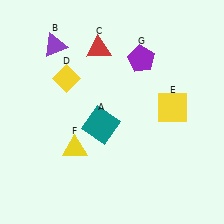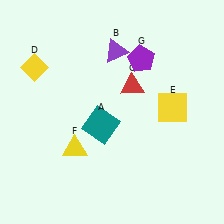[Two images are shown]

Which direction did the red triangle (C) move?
The red triangle (C) moved down.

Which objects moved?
The objects that moved are: the purple triangle (B), the red triangle (C), the yellow diamond (D).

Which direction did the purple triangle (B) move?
The purple triangle (B) moved right.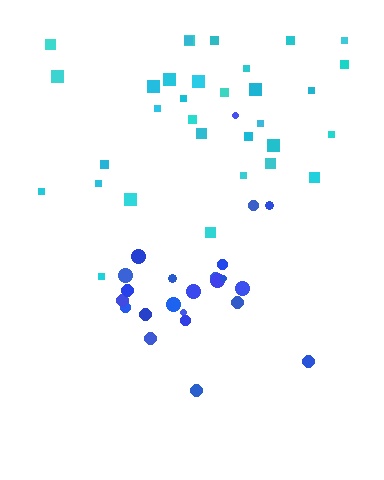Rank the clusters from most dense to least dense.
cyan, blue.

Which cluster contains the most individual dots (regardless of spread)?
Cyan (32).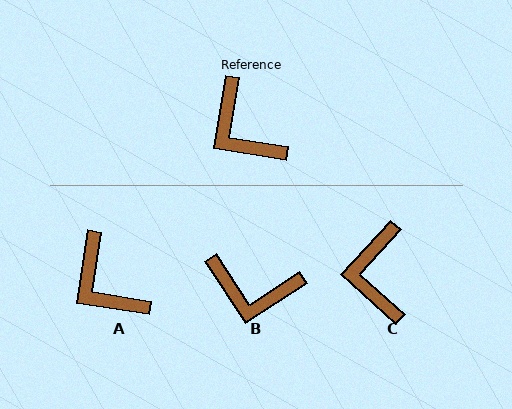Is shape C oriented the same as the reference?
No, it is off by about 33 degrees.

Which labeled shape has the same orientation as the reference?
A.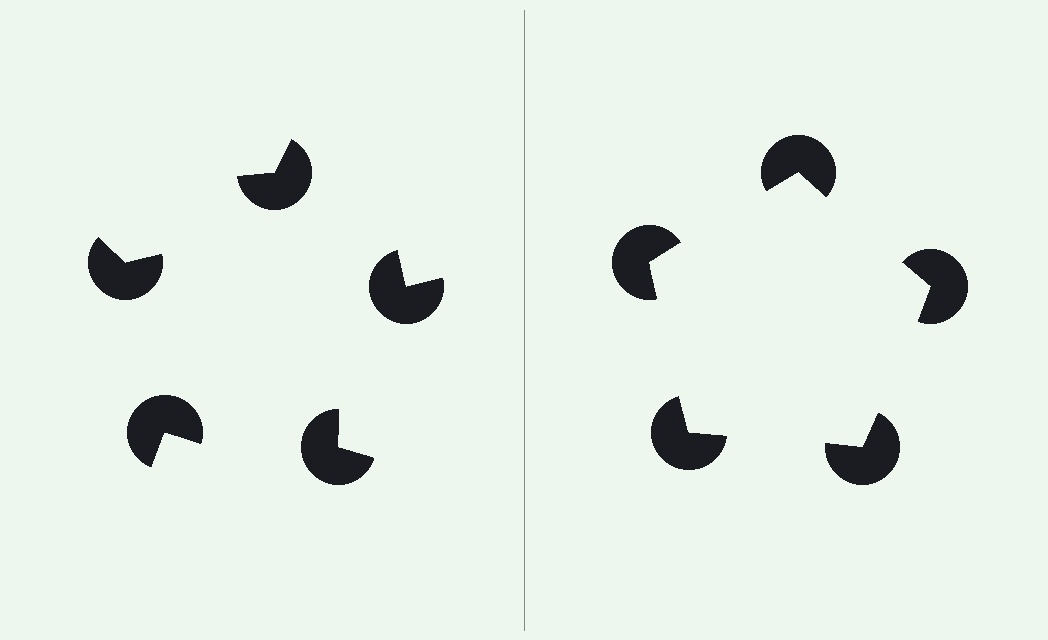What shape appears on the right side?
An illusory pentagon.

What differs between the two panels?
The pac-man discs are positioned identically on both sides; only the wedge orientations differ. On the right they align to a pentagon; on the left they are misaligned.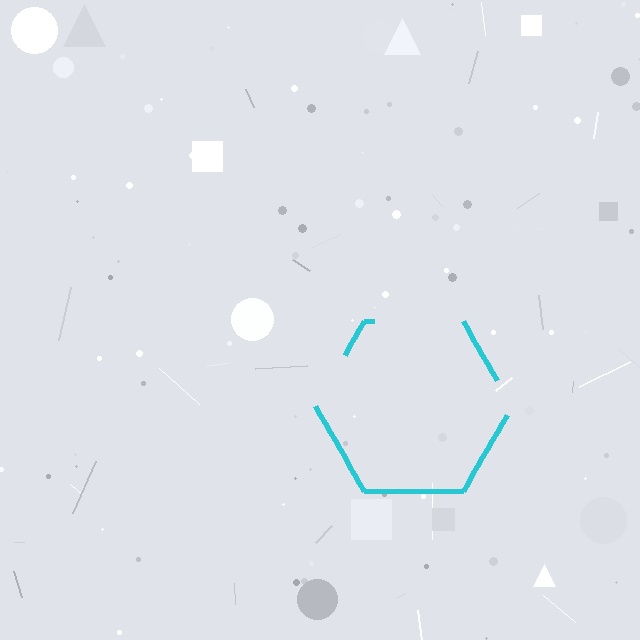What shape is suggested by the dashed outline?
The dashed outline suggests a hexagon.